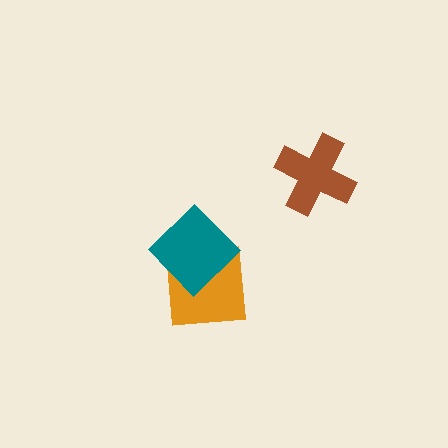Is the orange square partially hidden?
Yes, it is partially covered by another shape.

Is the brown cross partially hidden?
No, no other shape covers it.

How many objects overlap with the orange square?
1 object overlaps with the orange square.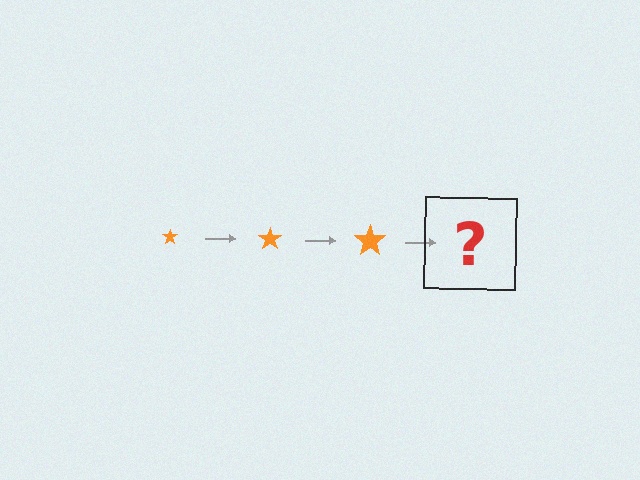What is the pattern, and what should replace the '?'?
The pattern is that the star gets progressively larger each step. The '?' should be an orange star, larger than the previous one.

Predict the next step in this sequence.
The next step is an orange star, larger than the previous one.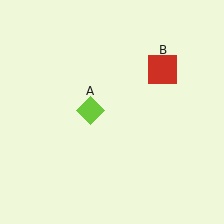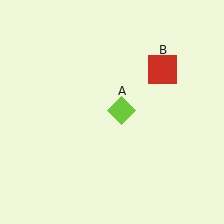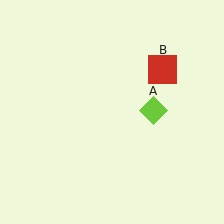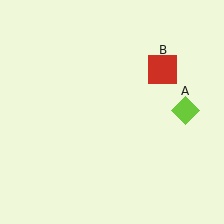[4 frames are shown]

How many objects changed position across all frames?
1 object changed position: lime diamond (object A).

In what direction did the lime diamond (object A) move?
The lime diamond (object A) moved right.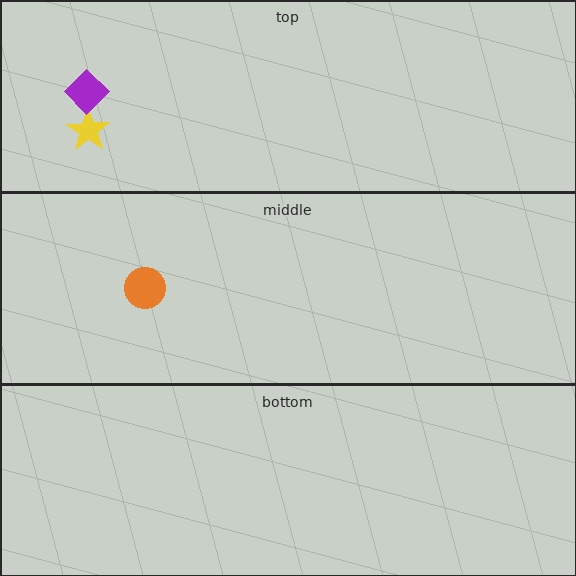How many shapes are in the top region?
2.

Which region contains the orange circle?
The middle region.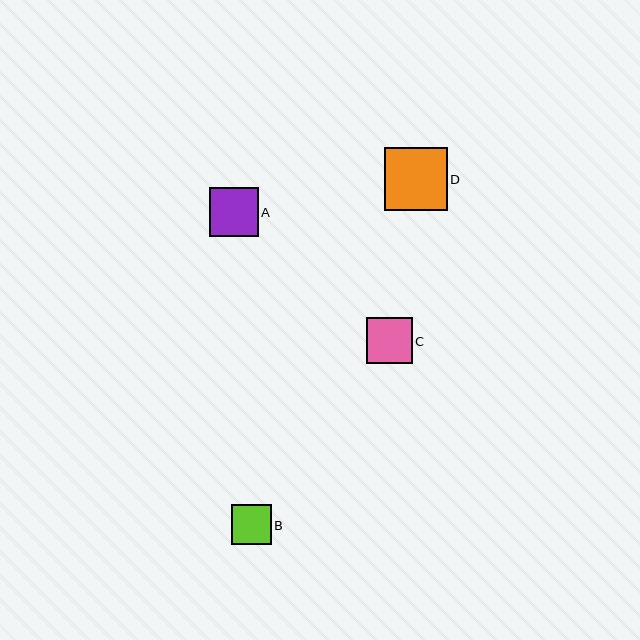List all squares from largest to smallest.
From largest to smallest: D, A, C, B.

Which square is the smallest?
Square B is the smallest with a size of approximately 40 pixels.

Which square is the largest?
Square D is the largest with a size of approximately 62 pixels.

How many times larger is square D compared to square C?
Square D is approximately 1.4 times the size of square C.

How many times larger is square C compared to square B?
Square C is approximately 1.2 times the size of square B.